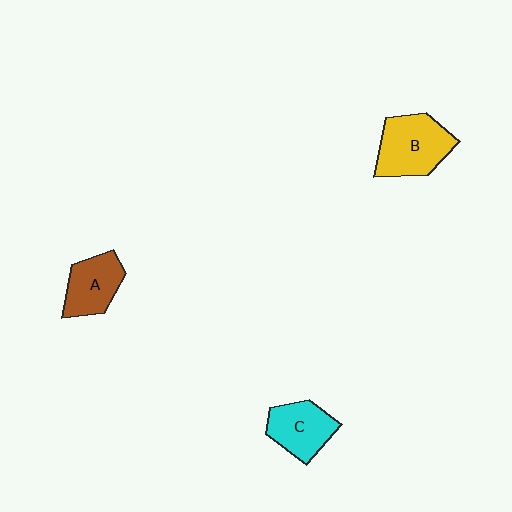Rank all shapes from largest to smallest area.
From largest to smallest: B (yellow), C (cyan), A (brown).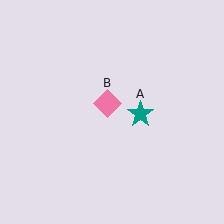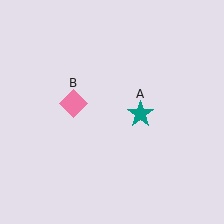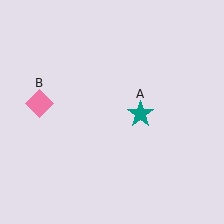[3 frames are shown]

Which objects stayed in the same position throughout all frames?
Teal star (object A) remained stationary.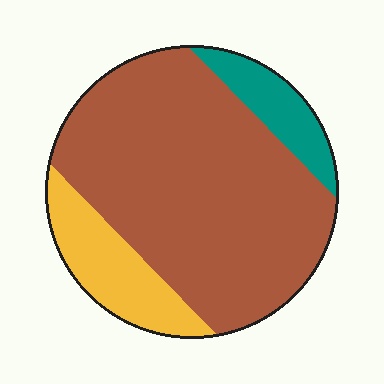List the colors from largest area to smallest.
From largest to smallest: brown, yellow, teal.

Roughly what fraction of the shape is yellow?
Yellow covers around 15% of the shape.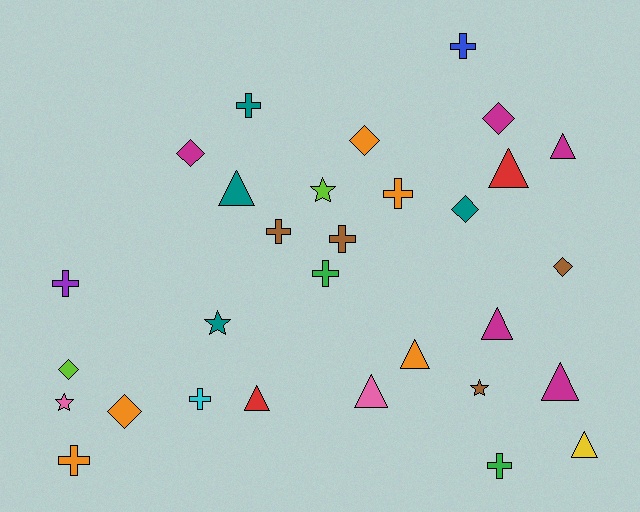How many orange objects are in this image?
There are 5 orange objects.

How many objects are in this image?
There are 30 objects.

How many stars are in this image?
There are 4 stars.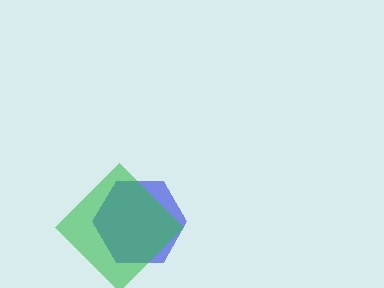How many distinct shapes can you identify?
There are 2 distinct shapes: a blue hexagon, a green diamond.